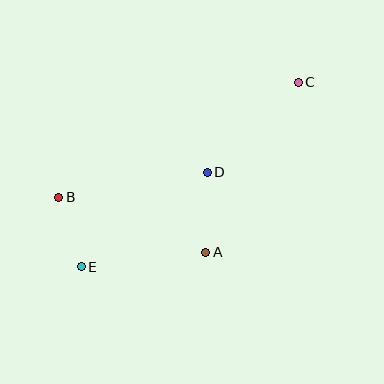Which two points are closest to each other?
Points B and E are closest to each other.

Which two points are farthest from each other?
Points C and E are farthest from each other.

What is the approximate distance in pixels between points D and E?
The distance between D and E is approximately 158 pixels.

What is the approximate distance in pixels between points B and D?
The distance between B and D is approximately 151 pixels.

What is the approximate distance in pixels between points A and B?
The distance between A and B is approximately 157 pixels.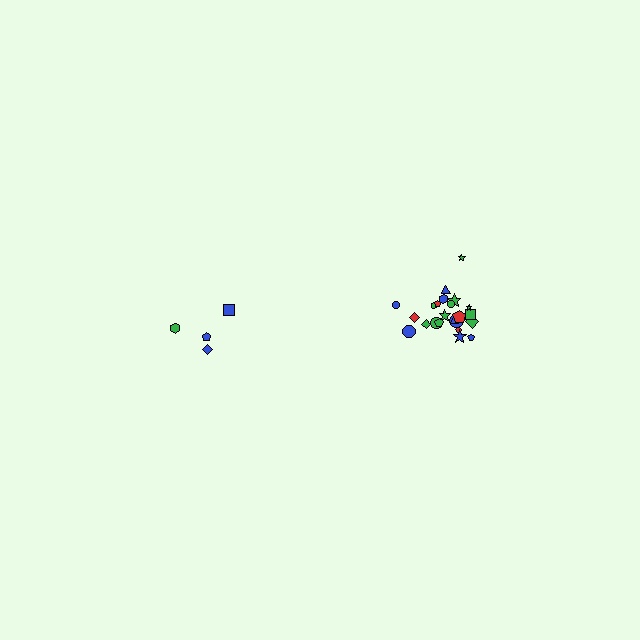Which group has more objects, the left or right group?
The right group.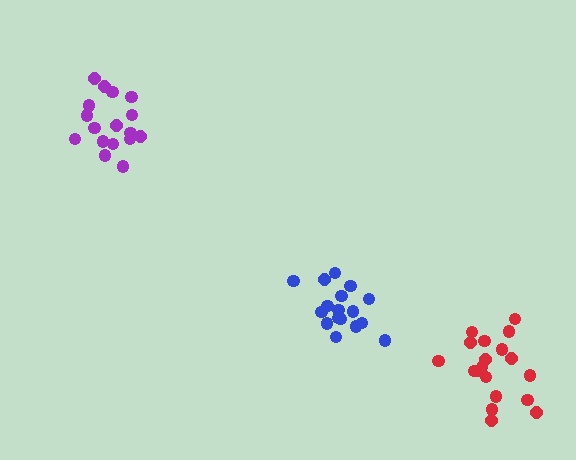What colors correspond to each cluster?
The clusters are colored: red, purple, blue.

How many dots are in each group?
Group 1: 19 dots, Group 2: 17 dots, Group 3: 17 dots (53 total).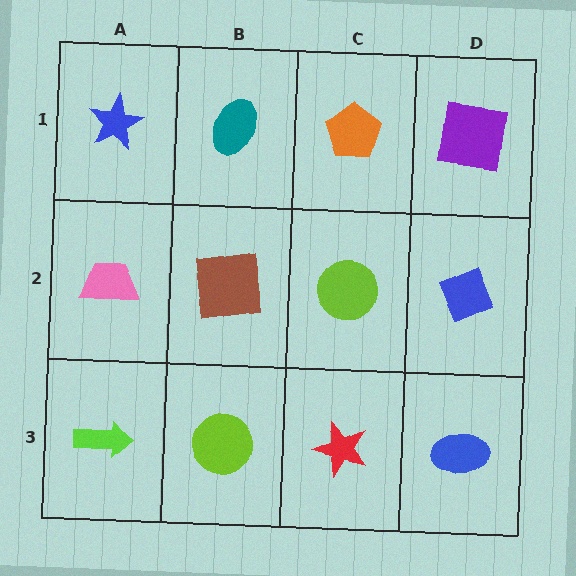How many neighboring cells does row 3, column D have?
2.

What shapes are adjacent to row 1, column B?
A brown square (row 2, column B), a blue star (row 1, column A), an orange pentagon (row 1, column C).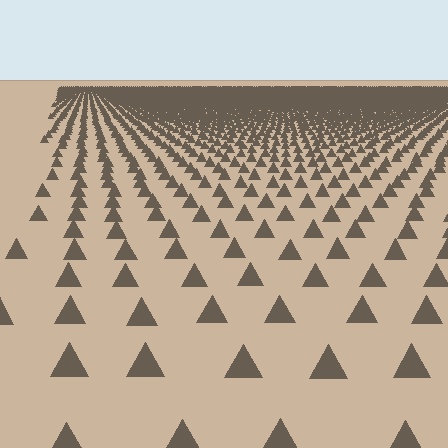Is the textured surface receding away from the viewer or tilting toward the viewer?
The surface is receding away from the viewer. Texture elements get smaller and denser toward the top.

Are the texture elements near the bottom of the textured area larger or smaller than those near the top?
Larger. Near the bottom, elements are closer to the viewer and appear at a bigger on-screen size.